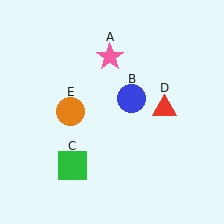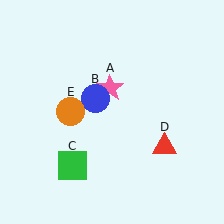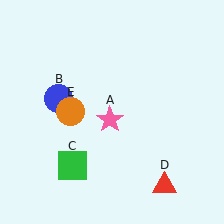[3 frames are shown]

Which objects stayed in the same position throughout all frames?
Green square (object C) and orange circle (object E) remained stationary.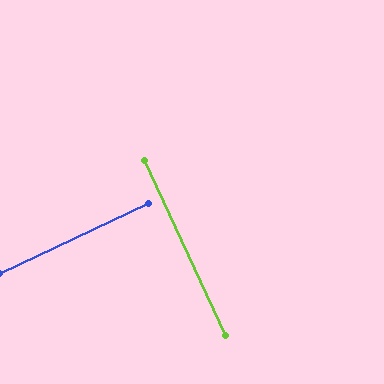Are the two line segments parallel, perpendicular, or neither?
Perpendicular — they meet at approximately 90°.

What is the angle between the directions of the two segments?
Approximately 90 degrees.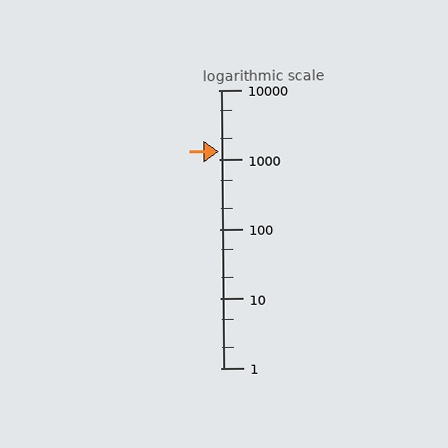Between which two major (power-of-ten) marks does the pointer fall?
The pointer is between 1000 and 10000.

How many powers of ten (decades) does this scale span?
The scale spans 4 decades, from 1 to 10000.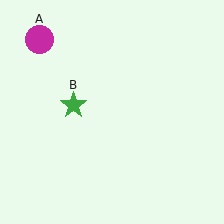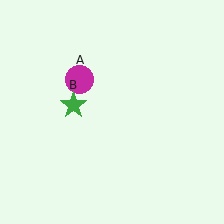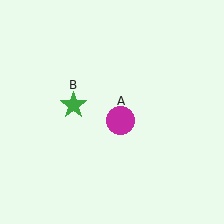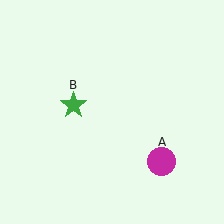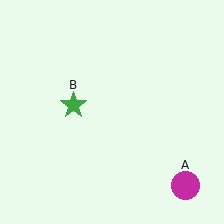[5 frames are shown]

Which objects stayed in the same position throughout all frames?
Green star (object B) remained stationary.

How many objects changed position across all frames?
1 object changed position: magenta circle (object A).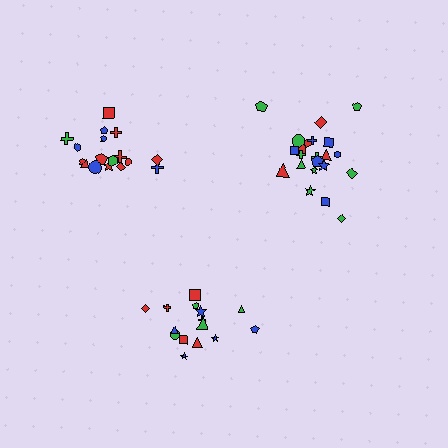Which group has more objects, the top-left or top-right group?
The top-right group.